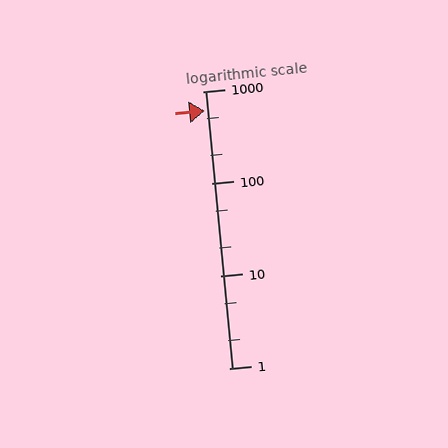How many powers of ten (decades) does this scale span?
The scale spans 3 decades, from 1 to 1000.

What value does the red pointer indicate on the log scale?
The pointer indicates approximately 620.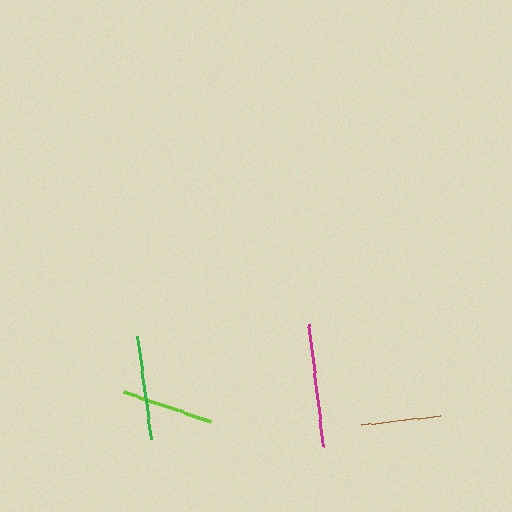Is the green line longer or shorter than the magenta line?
The magenta line is longer than the green line.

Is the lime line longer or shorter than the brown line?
The lime line is longer than the brown line.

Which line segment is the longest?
The magenta line is the longest at approximately 123 pixels.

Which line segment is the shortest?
The brown line is the shortest at approximately 79 pixels.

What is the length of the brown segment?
The brown segment is approximately 79 pixels long.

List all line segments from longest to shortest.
From longest to shortest: magenta, green, lime, brown.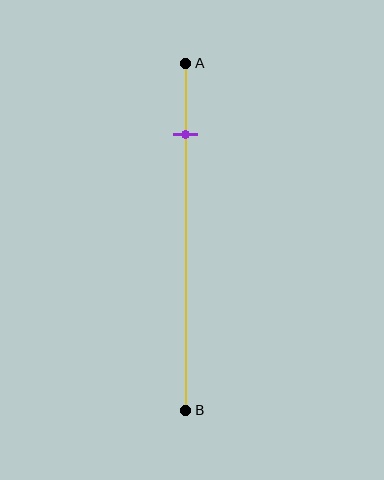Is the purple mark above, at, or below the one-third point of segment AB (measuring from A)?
The purple mark is above the one-third point of segment AB.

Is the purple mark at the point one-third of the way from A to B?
No, the mark is at about 20% from A, not at the 33% one-third point.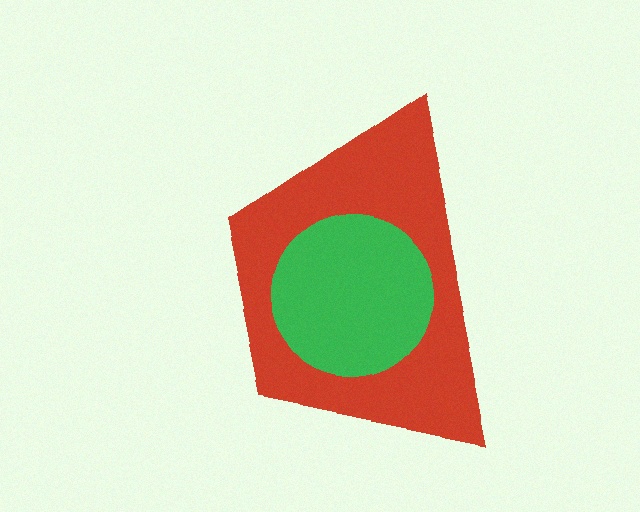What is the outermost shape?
The red trapezoid.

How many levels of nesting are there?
2.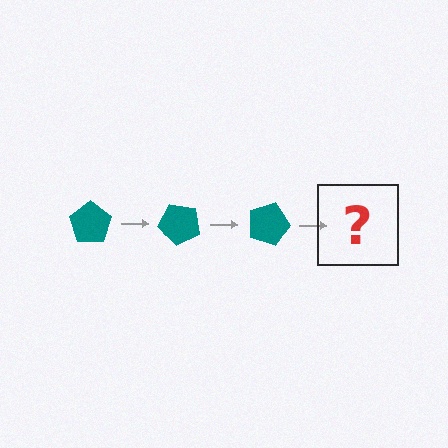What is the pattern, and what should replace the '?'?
The pattern is that the pentagon rotates 45 degrees each step. The '?' should be a teal pentagon rotated 135 degrees.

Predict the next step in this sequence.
The next step is a teal pentagon rotated 135 degrees.